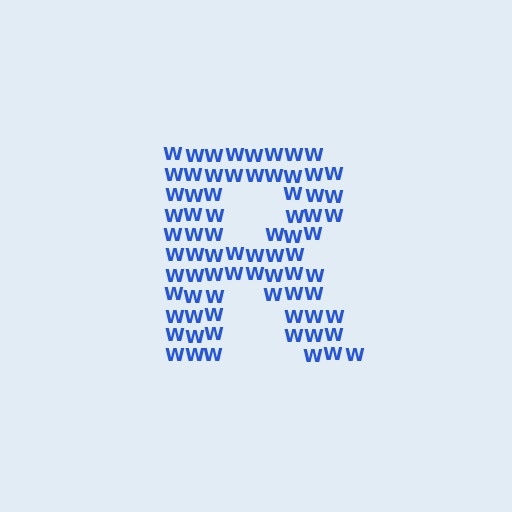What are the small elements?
The small elements are letter W's.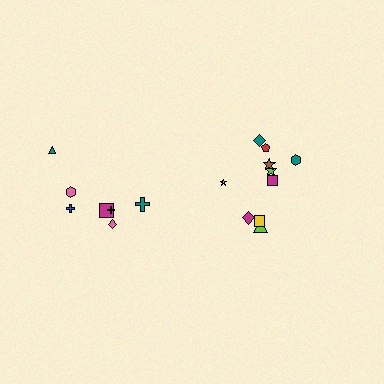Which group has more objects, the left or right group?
The right group.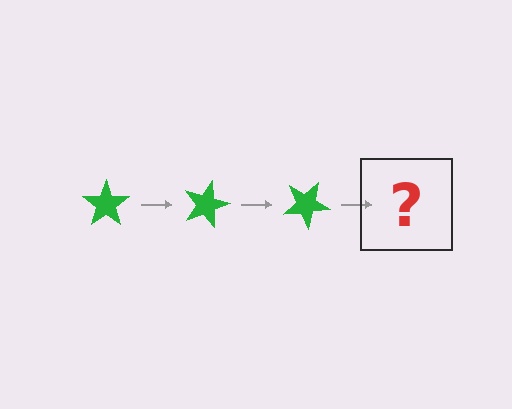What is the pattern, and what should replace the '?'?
The pattern is that the star rotates 15 degrees each step. The '?' should be a green star rotated 45 degrees.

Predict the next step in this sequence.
The next step is a green star rotated 45 degrees.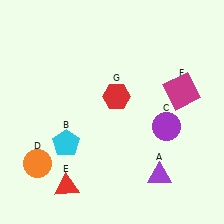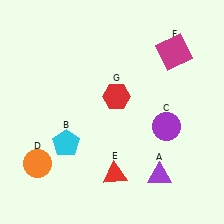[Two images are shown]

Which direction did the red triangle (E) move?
The red triangle (E) moved right.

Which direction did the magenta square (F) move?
The magenta square (F) moved up.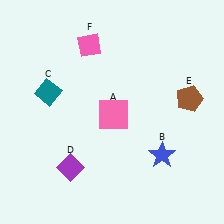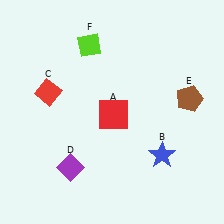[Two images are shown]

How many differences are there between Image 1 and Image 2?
There are 3 differences between the two images.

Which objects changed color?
A changed from pink to red. C changed from teal to red. F changed from pink to lime.